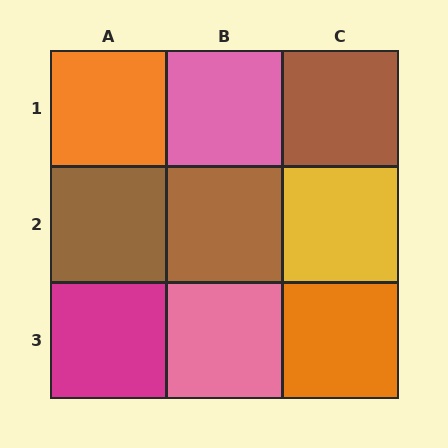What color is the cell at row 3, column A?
Magenta.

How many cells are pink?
2 cells are pink.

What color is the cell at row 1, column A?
Orange.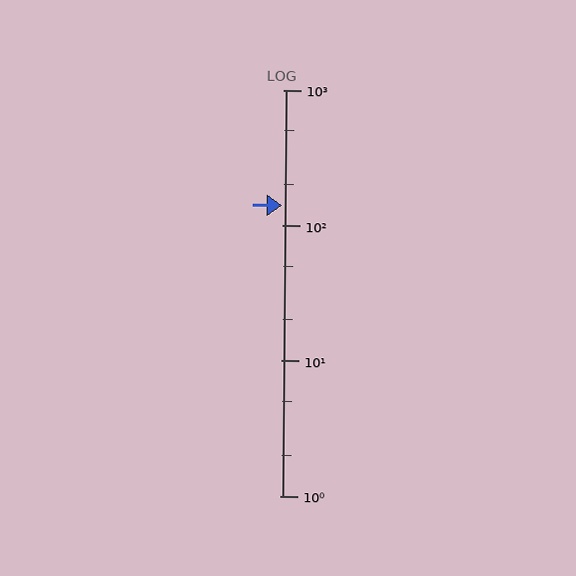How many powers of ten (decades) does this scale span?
The scale spans 3 decades, from 1 to 1000.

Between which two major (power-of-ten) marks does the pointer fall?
The pointer is between 100 and 1000.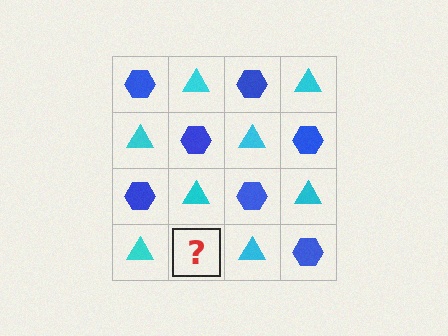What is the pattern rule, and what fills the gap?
The rule is that it alternates blue hexagon and cyan triangle in a checkerboard pattern. The gap should be filled with a blue hexagon.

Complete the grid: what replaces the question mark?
The question mark should be replaced with a blue hexagon.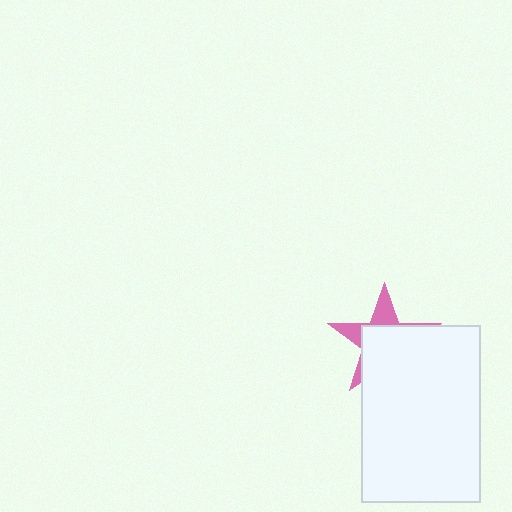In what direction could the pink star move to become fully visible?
The pink star could move toward the upper-left. That would shift it out from behind the white rectangle entirely.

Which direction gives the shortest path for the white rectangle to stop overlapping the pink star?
Moving toward the lower-right gives the shortest separation.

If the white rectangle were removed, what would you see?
You would see the complete pink star.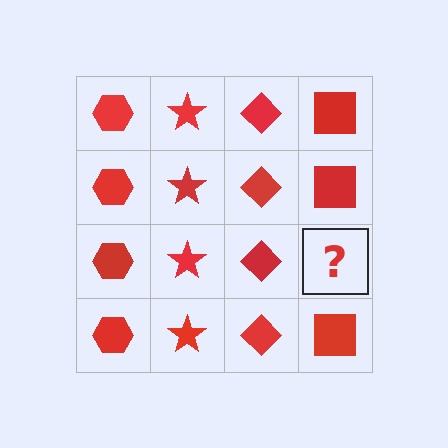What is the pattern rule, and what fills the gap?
The rule is that each column has a consistent shape. The gap should be filled with a red square.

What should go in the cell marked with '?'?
The missing cell should contain a red square.